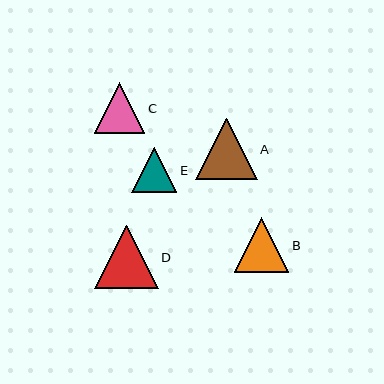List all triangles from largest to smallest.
From largest to smallest: D, A, B, C, E.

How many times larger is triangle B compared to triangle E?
Triangle B is approximately 1.2 times the size of triangle E.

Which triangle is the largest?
Triangle D is the largest with a size of approximately 64 pixels.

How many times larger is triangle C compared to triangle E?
Triangle C is approximately 1.1 times the size of triangle E.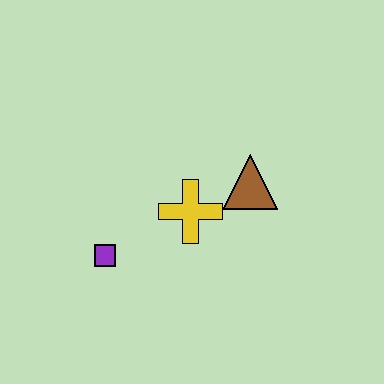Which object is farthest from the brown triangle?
The purple square is farthest from the brown triangle.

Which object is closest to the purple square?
The yellow cross is closest to the purple square.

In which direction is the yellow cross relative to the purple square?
The yellow cross is to the right of the purple square.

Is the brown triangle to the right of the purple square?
Yes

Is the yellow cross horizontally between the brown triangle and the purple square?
Yes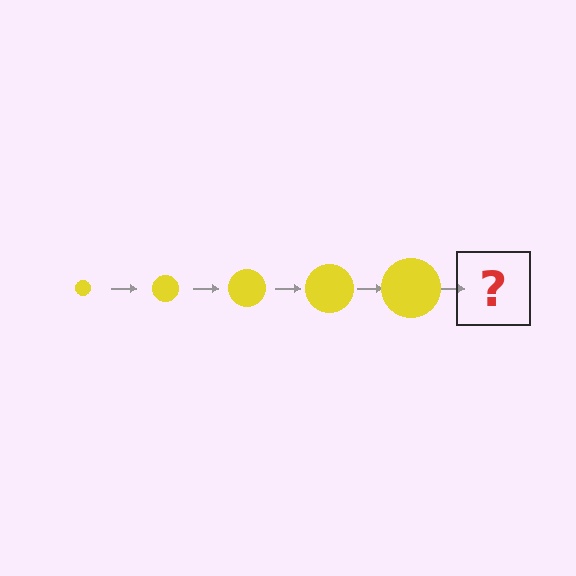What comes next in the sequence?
The next element should be a yellow circle, larger than the previous one.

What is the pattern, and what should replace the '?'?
The pattern is that the circle gets progressively larger each step. The '?' should be a yellow circle, larger than the previous one.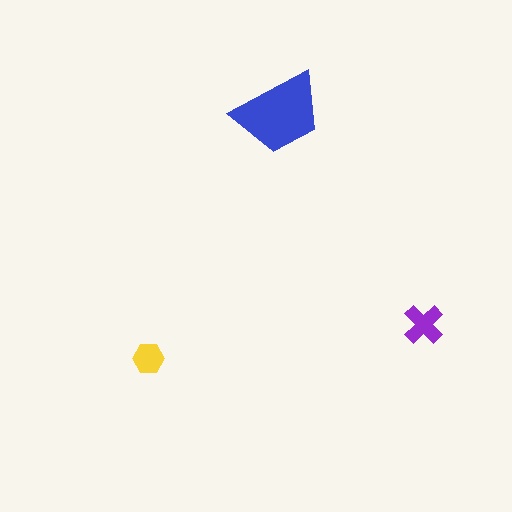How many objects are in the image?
There are 3 objects in the image.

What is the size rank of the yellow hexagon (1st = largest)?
3rd.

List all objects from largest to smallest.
The blue trapezoid, the purple cross, the yellow hexagon.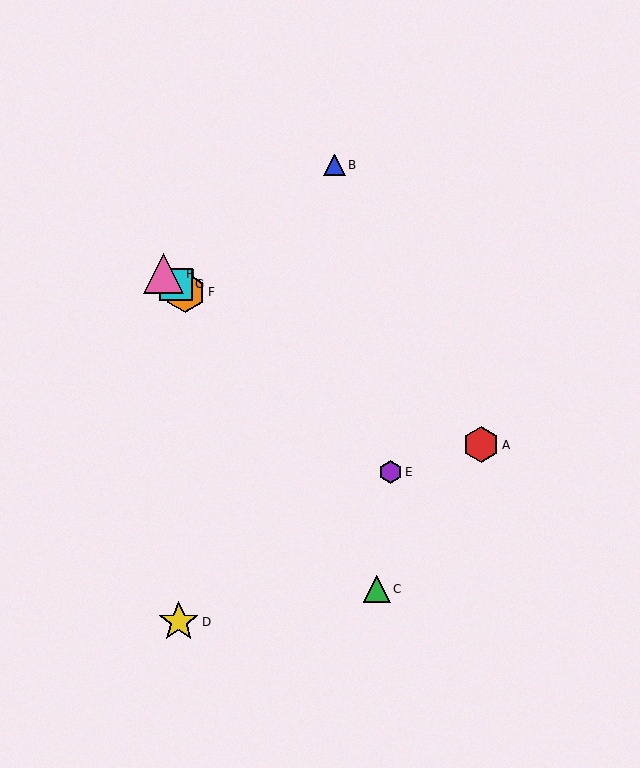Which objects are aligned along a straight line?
Objects E, F, G, H are aligned along a straight line.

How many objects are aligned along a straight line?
4 objects (E, F, G, H) are aligned along a straight line.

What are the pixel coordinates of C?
Object C is at (377, 589).